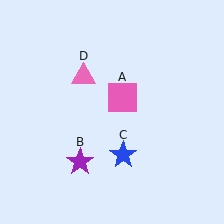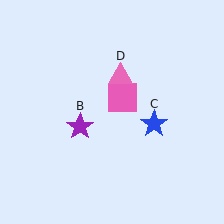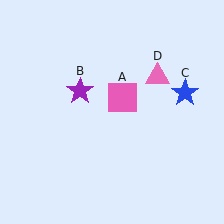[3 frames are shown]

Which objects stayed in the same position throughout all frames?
Pink square (object A) remained stationary.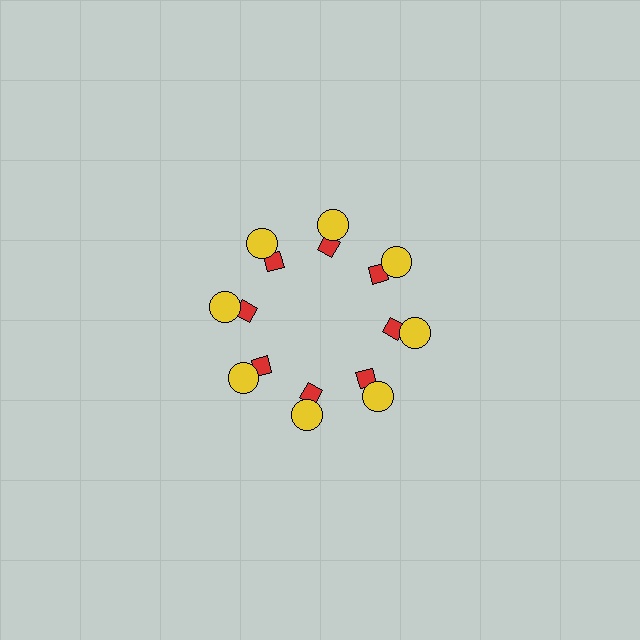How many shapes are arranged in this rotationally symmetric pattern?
There are 16 shapes, arranged in 8 groups of 2.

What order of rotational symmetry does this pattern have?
This pattern has 8-fold rotational symmetry.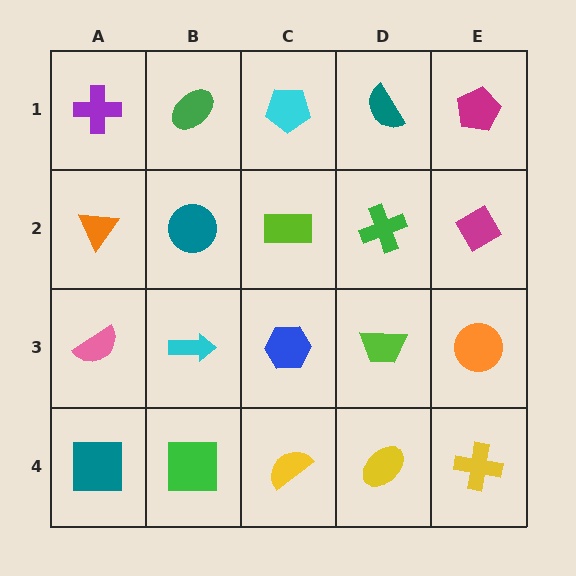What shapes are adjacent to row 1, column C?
A lime rectangle (row 2, column C), a green ellipse (row 1, column B), a teal semicircle (row 1, column D).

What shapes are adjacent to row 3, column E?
A magenta diamond (row 2, column E), a yellow cross (row 4, column E), a lime trapezoid (row 3, column D).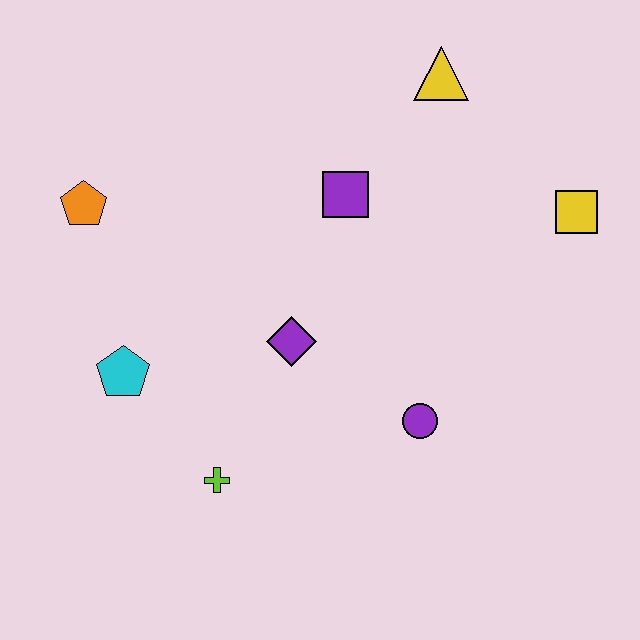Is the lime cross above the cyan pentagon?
No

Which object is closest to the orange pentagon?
The cyan pentagon is closest to the orange pentagon.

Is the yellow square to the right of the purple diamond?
Yes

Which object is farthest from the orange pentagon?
The yellow square is farthest from the orange pentagon.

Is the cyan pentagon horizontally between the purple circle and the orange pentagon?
Yes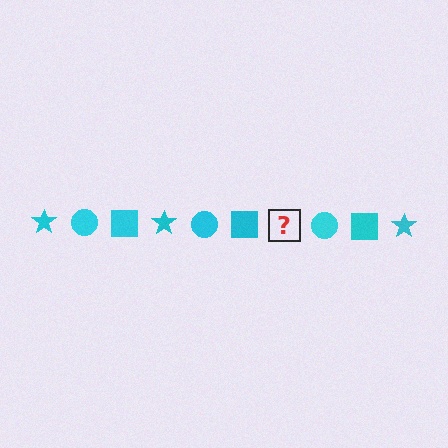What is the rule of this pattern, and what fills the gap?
The rule is that the pattern cycles through star, circle, square shapes in cyan. The gap should be filled with a cyan star.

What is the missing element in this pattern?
The missing element is a cyan star.